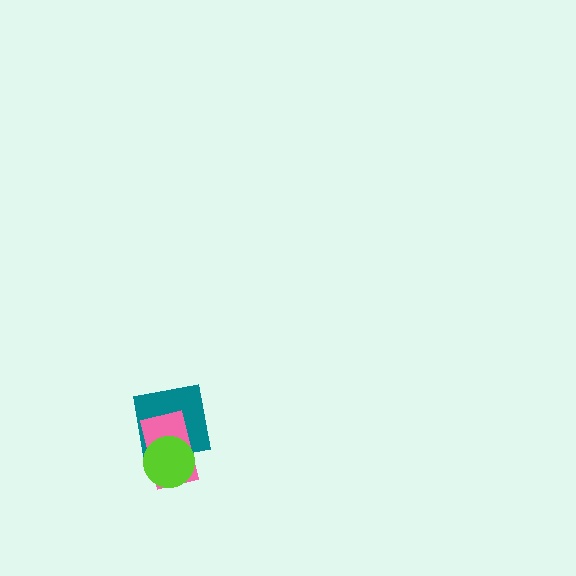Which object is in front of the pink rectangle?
The lime circle is in front of the pink rectangle.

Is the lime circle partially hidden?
No, no other shape covers it.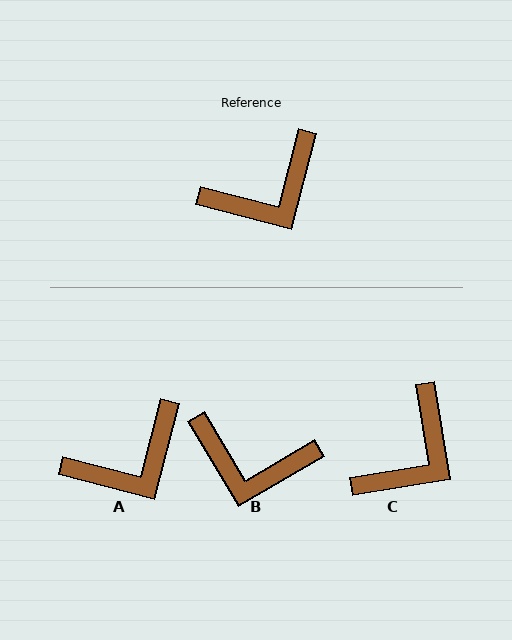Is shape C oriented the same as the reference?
No, it is off by about 24 degrees.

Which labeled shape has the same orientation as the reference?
A.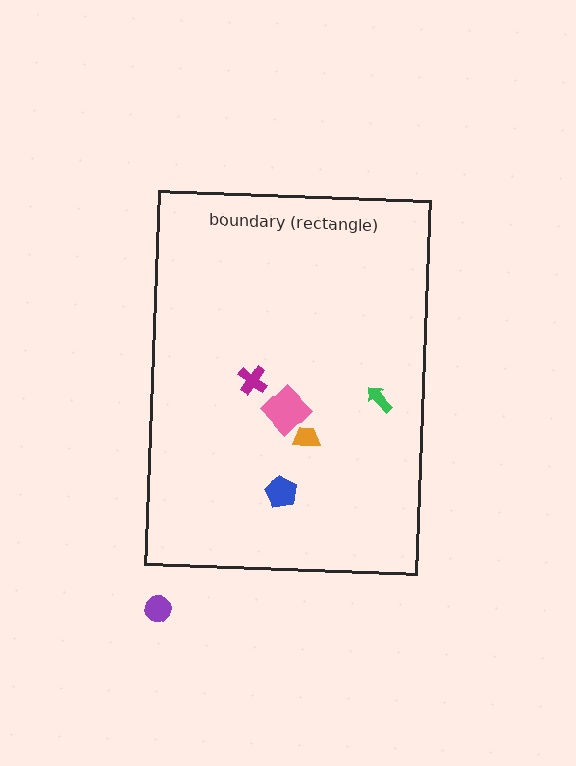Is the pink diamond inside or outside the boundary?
Inside.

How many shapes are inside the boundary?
5 inside, 1 outside.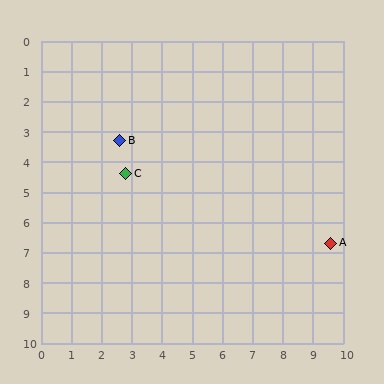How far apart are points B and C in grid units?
Points B and C are about 1.1 grid units apart.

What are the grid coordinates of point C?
Point C is at approximately (2.8, 4.4).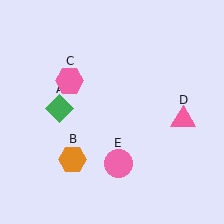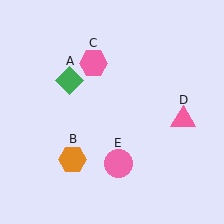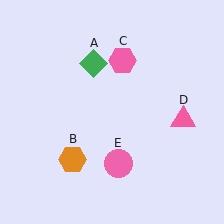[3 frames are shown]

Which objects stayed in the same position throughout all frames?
Orange hexagon (object B) and pink triangle (object D) and pink circle (object E) remained stationary.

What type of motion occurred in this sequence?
The green diamond (object A), pink hexagon (object C) rotated clockwise around the center of the scene.